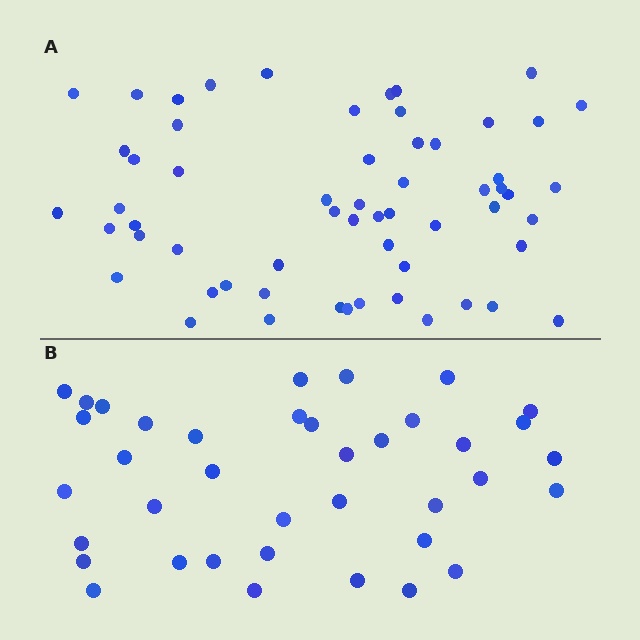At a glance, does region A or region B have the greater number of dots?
Region A (the top region) has more dots.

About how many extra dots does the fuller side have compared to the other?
Region A has approximately 20 more dots than region B.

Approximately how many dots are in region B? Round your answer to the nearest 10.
About 40 dots. (The exact count is 38, which rounds to 40.)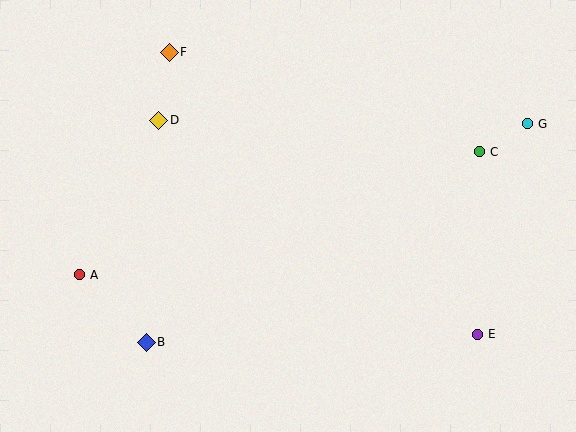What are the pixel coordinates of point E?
Point E is at (477, 334).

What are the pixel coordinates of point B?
Point B is at (146, 342).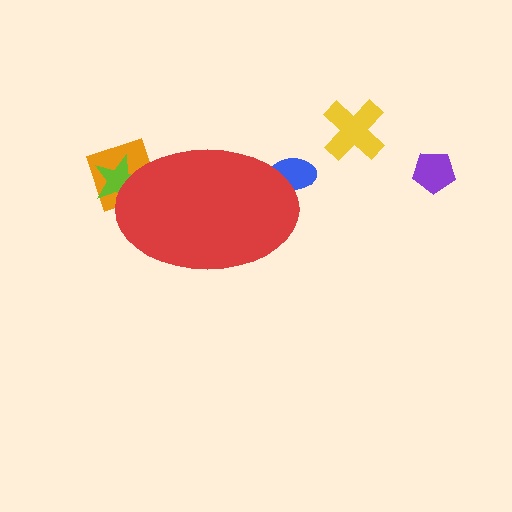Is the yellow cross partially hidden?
No, the yellow cross is fully visible.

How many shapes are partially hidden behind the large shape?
3 shapes are partially hidden.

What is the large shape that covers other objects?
A red ellipse.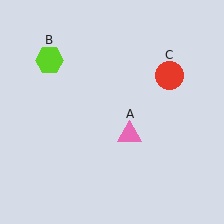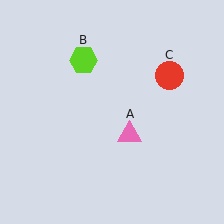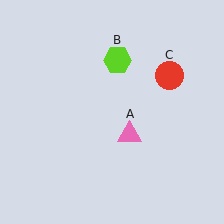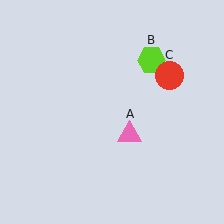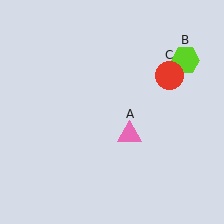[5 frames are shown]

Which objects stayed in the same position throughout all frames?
Pink triangle (object A) and red circle (object C) remained stationary.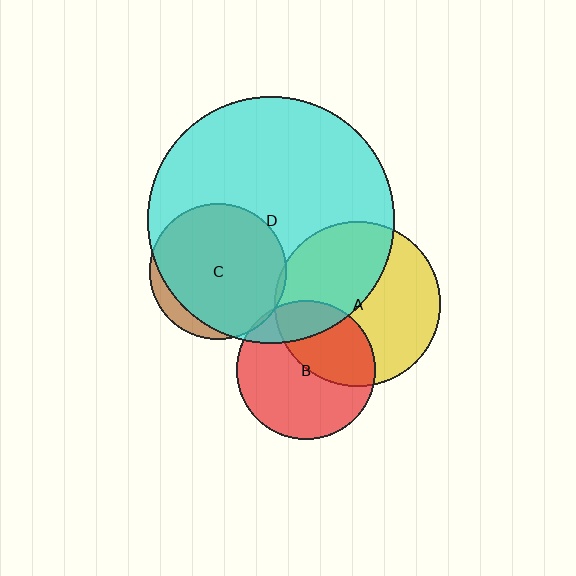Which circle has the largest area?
Circle D (cyan).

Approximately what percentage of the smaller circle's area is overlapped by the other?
Approximately 5%.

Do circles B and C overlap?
Yes.